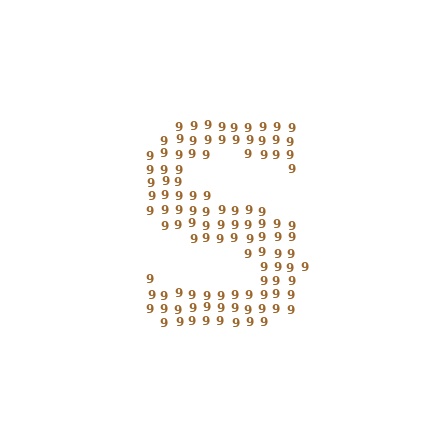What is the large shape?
The large shape is the letter S.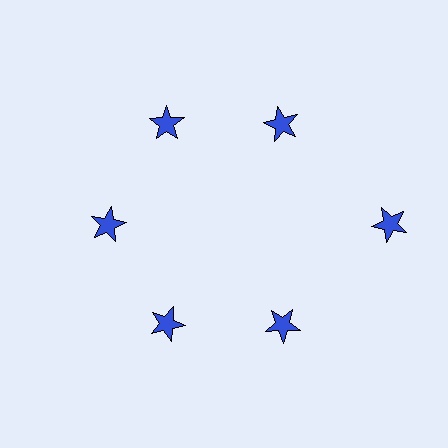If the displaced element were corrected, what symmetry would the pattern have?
It would have 6-fold rotational symmetry — the pattern would map onto itself every 60 degrees.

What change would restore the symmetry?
The symmetry would be restored by moving it inward, back onto the ring so that all 6 stars sit at equal angles and equal distance from the center.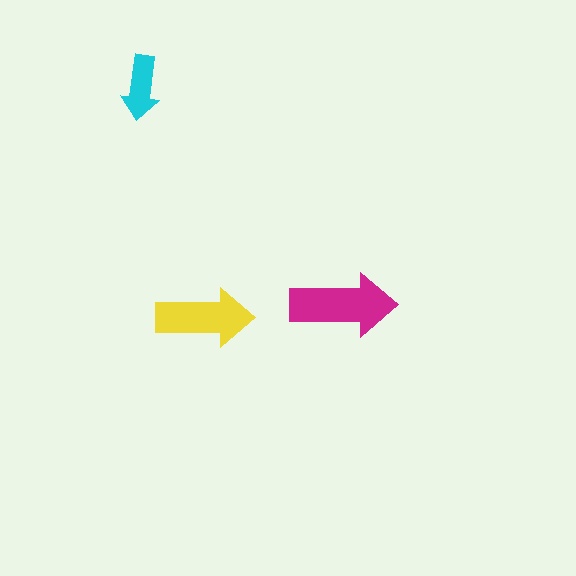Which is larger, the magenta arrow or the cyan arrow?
The magenta one.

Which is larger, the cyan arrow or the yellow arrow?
The yellow one.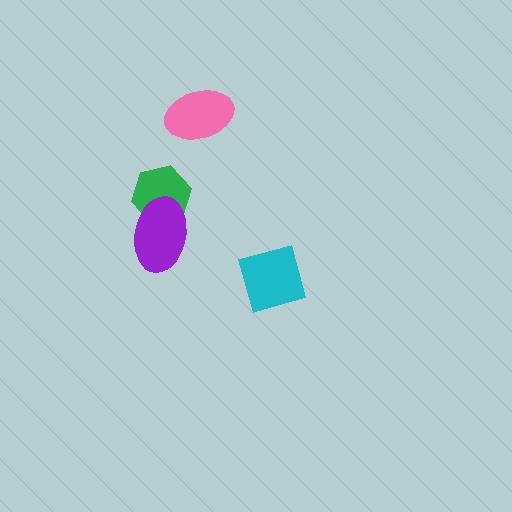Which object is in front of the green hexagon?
The purple ellipse is in front of the green hexagon.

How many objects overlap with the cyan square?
0 objects overlap with the cyan square.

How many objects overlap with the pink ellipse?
0 objects overlap with the pink ellipse.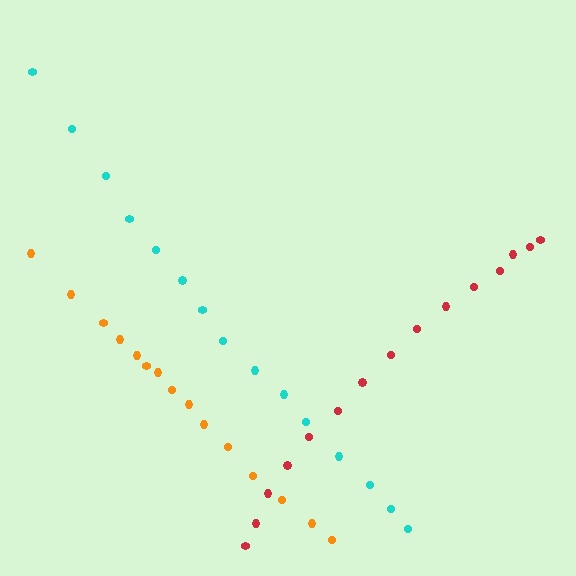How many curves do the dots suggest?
There are 3 distinct paths.